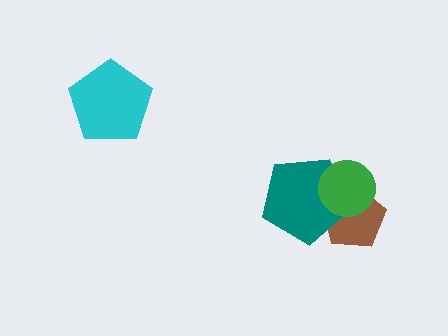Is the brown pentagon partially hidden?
Yes, it is partially covered by another shape.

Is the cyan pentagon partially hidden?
No, no other shape covers it.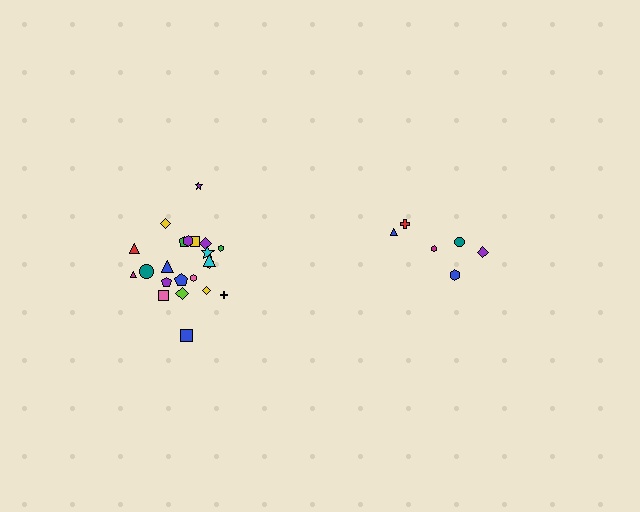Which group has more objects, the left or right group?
The left group.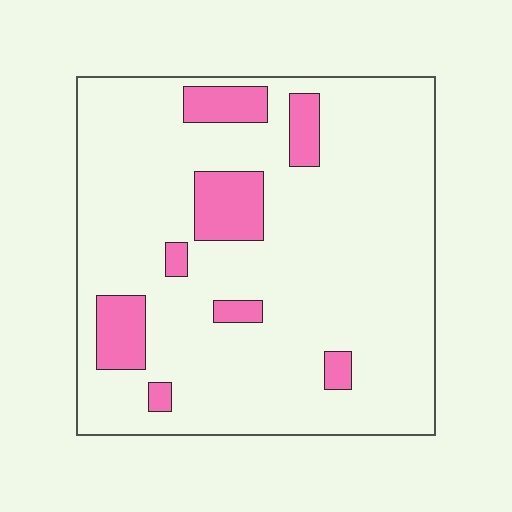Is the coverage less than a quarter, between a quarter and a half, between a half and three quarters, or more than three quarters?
Less than a quarter.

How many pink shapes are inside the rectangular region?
8.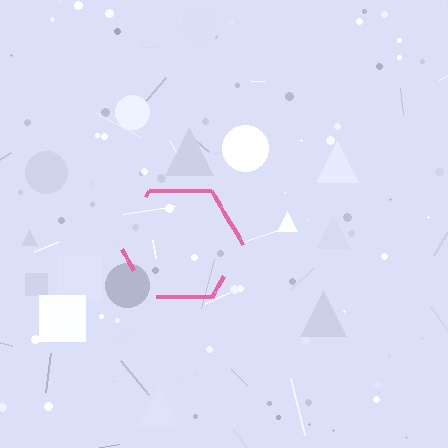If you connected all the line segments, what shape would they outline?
They would outline a hexagon.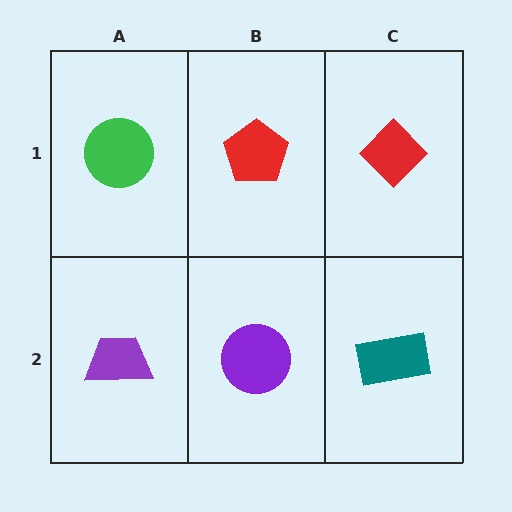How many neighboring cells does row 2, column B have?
3.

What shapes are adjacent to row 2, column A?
A green circle (row 1, column A), a purple circle (row 2, column B).